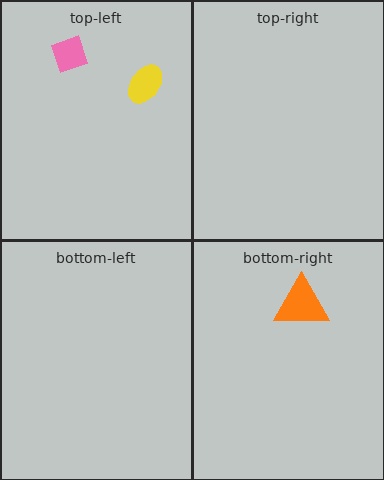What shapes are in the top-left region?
The yellow ellipse, the pink diamond.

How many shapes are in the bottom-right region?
1.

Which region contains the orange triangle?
The bottom-right region.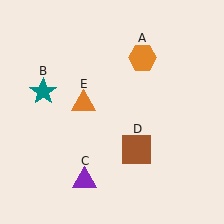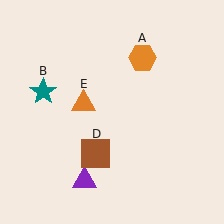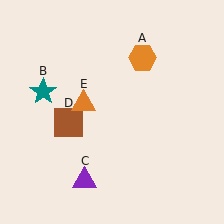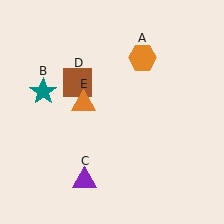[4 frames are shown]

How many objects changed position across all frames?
1 object changed position: brown square (object D).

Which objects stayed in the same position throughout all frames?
Orange hexagon (object A) and teal star (object B) and purple triangle (object C) and orange triangle (object E) remained stationary.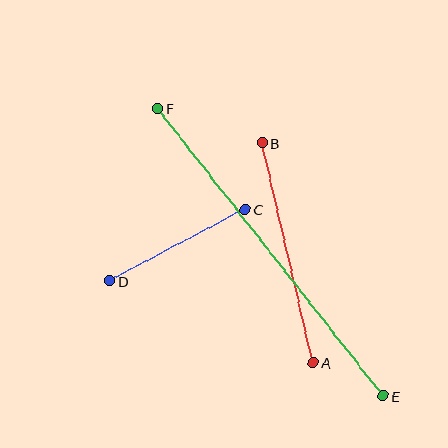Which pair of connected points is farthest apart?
Points E and F are farthest apart.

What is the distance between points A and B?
The distance is approximately 226 pixels.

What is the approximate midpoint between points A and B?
The midpoint is at approximately (288, 253) pixels.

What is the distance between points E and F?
The distance is approximately 366 pixels.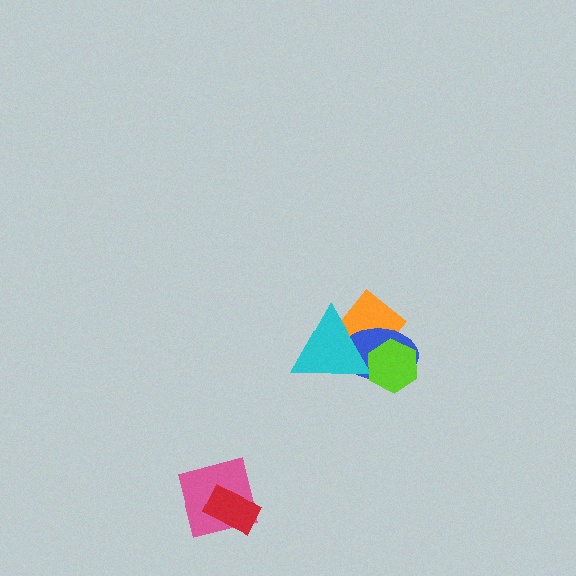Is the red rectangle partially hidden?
No, no other shape covers it.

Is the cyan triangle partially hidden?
Yes, it is partially covered by another shape.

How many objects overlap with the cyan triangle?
3 objects overlap with the cyan triangle.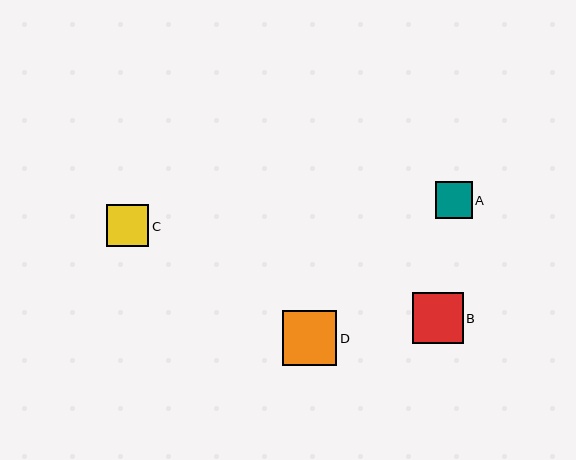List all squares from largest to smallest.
From largest to smallest: D, B, C, A.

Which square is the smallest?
Square A is the smallest with a size of approximately 37 pixels.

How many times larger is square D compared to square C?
Square D is approximately 1.3 times the size of square C.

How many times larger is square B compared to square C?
Square B is approximately 1.2 times the size of square C.